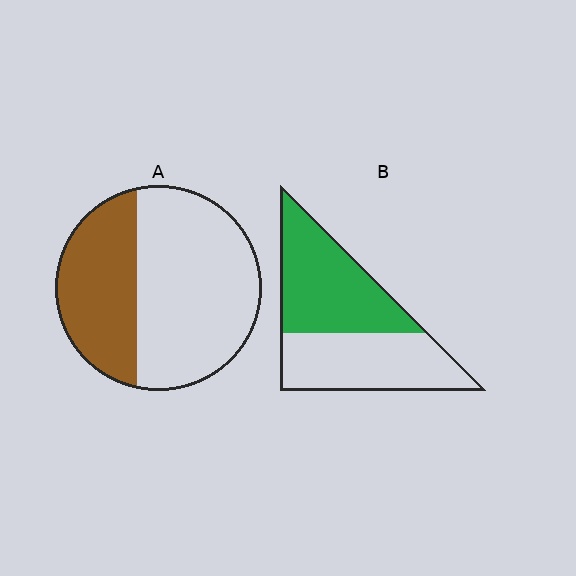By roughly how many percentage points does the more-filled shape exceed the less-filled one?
By roughly 15 percentage points (B over A).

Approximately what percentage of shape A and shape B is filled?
A is approximately 35% and B is approximately 50%.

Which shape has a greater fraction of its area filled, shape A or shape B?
Shape B.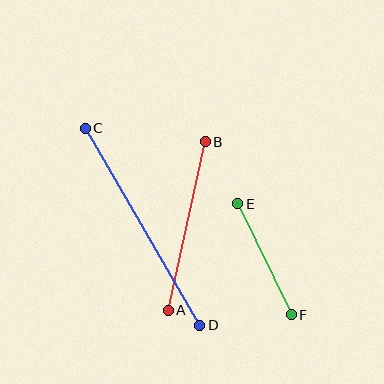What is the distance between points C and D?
The distance is approximately 228 pixels.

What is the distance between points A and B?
The distance is approximately 172 pixels.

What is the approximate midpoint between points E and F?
The midpoint is at approximately (264, 259) pixels.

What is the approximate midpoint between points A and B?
The midpoint is at approximately (187, 226) pixels.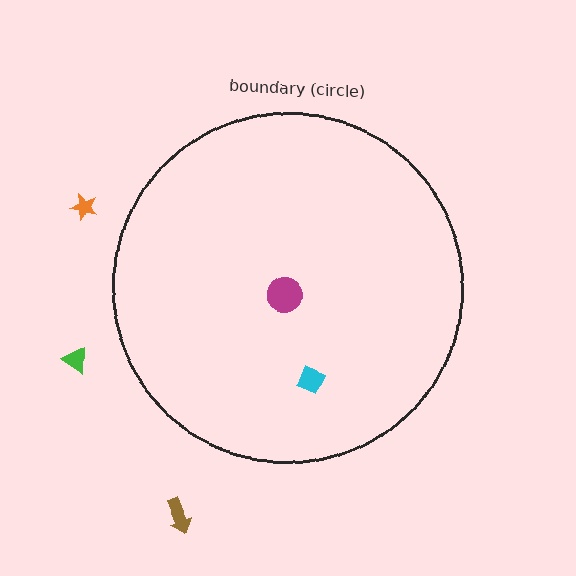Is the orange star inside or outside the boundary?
Outside.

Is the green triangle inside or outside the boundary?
Outside.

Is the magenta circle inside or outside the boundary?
Inside.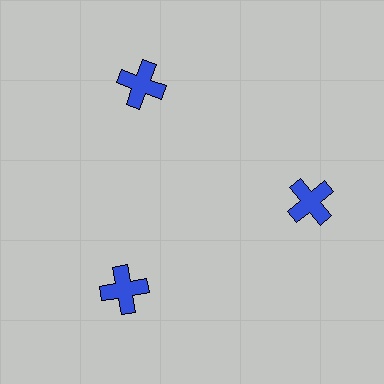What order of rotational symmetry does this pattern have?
This pattern has 3-fold rotational symmetry.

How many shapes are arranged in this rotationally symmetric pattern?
There are 3 shapes, arranged in 3 groups of 1.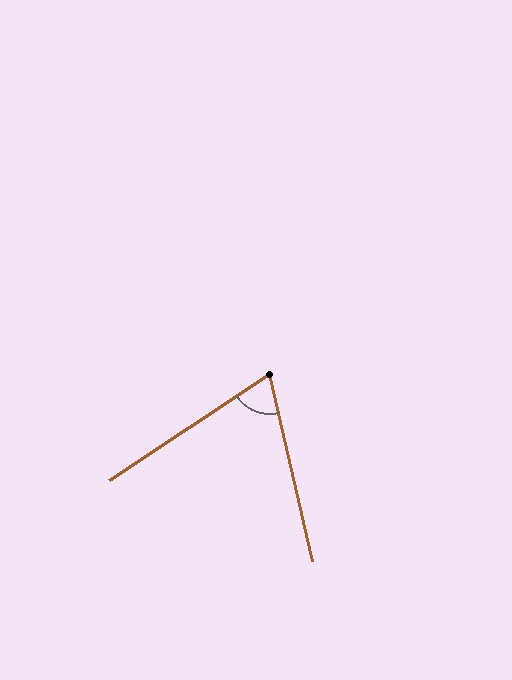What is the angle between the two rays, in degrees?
Approximately 69 degrees.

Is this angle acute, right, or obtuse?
It is acute.